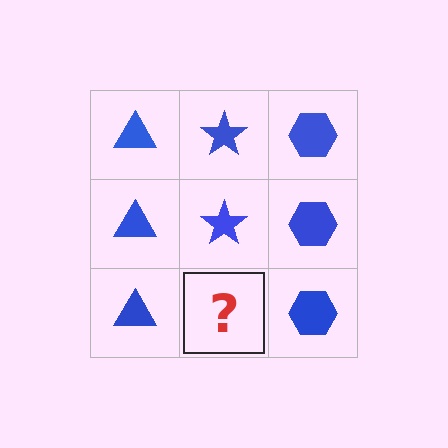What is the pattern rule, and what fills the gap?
The rule is that each column has a consistent shape. The gap should be filled with a blue star.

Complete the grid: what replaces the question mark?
The question mark should be replaced with a blue star.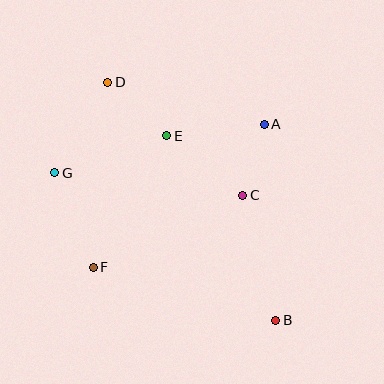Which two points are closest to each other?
Points A and C are closest to each other.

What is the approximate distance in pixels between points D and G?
The distance between D and G is approximately 105 pixels.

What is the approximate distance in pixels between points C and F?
The distance between C and F is approximately 166 pixels.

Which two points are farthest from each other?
Points B and D are farthest from each other.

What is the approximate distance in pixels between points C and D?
The distance between C and D is approximately 176 pixels.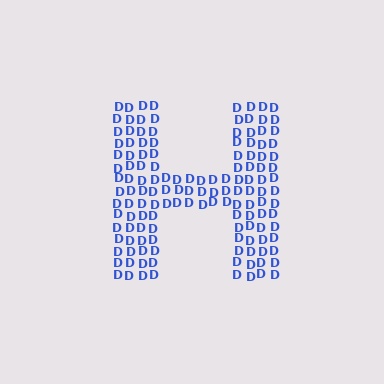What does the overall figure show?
The overall figure shows the letter H.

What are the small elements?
The small elements are letter D's.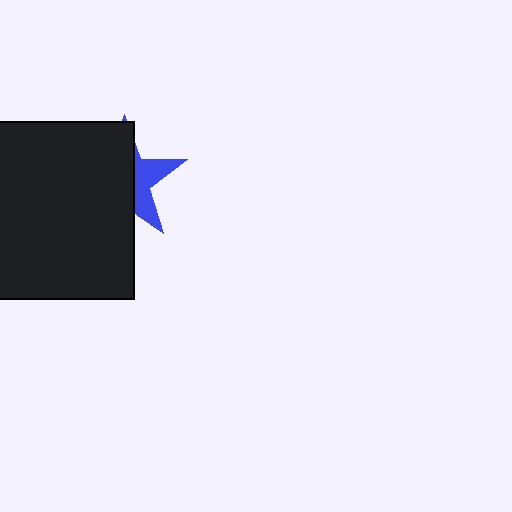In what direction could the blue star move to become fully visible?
The blue star could move right. That would shift it out from behind the black rectangle entirely.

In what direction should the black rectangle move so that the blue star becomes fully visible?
The black rectangle should move left. That is the shortest direction to clear the overlap and leave the blue star fully visible.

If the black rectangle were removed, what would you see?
You would see the complete blue star.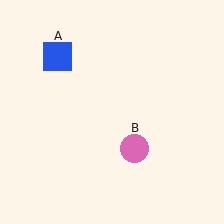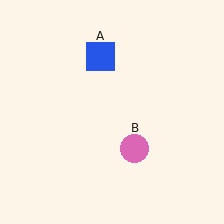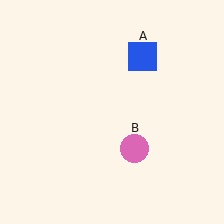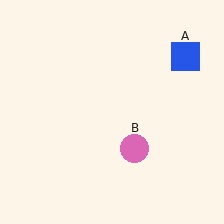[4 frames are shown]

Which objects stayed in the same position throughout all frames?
Pink circle (object B) remained stationary.